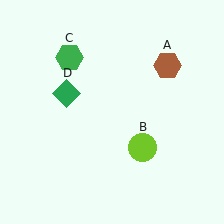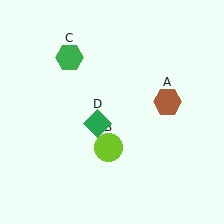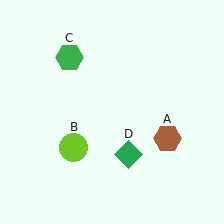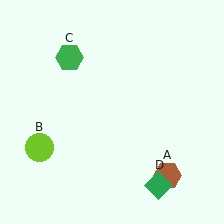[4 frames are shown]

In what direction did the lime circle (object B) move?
The lime circle (object B) moved left.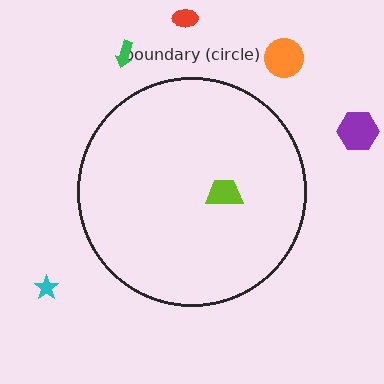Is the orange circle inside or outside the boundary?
Outside.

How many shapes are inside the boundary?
1 inside, 5 outside.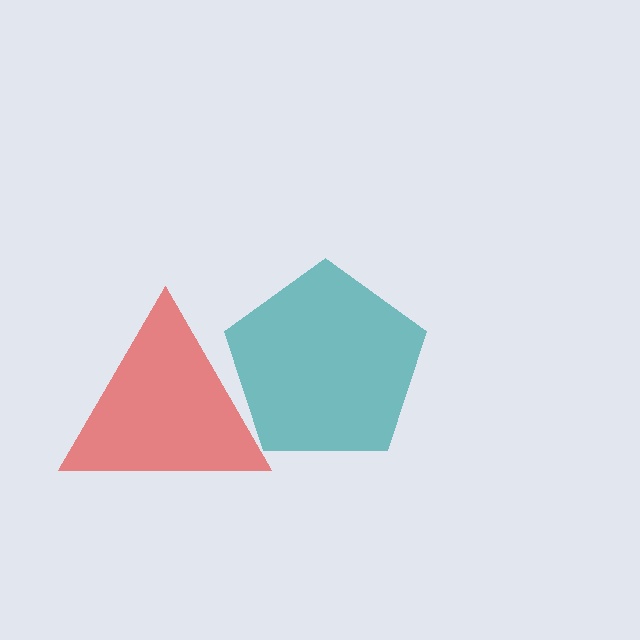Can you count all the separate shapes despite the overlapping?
Yes, there are 2 separate shapes.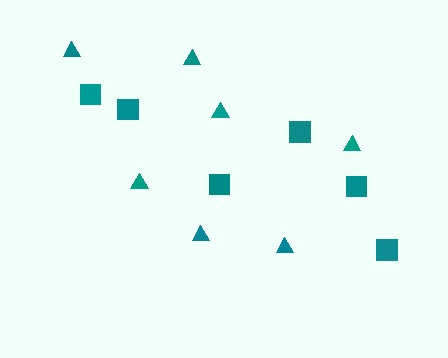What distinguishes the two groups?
There are 2 groups: one group of triangles (7) and one group of squares (6).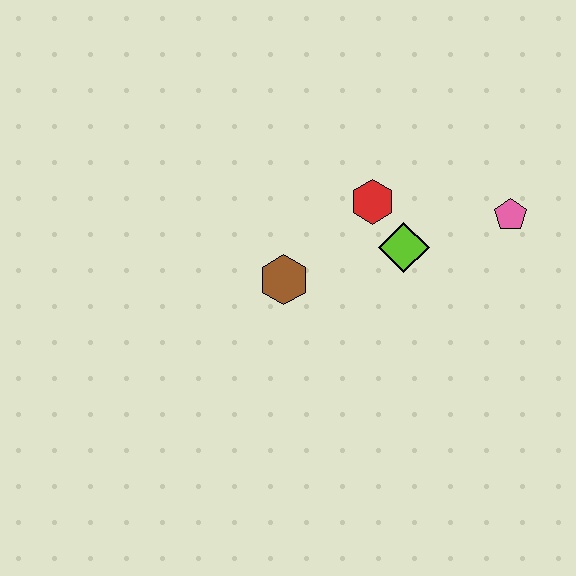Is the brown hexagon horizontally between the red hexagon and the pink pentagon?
No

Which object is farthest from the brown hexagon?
The pink pentagon is farthest from the brown hexagon.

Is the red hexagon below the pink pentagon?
No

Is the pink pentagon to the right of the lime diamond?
Yes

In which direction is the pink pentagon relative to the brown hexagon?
The pink pentagon is to the right of the brown hexagon.